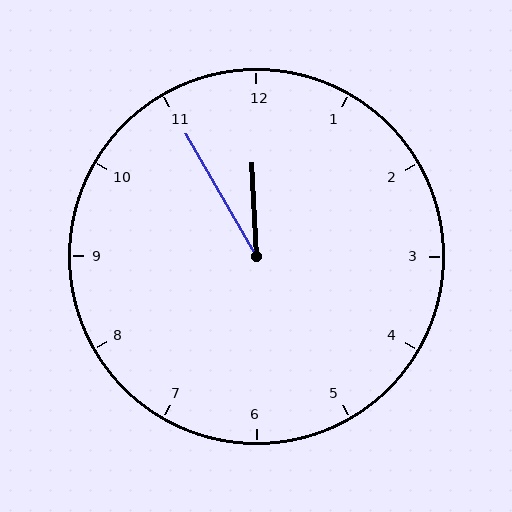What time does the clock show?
11:55.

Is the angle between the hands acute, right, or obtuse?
It is acute.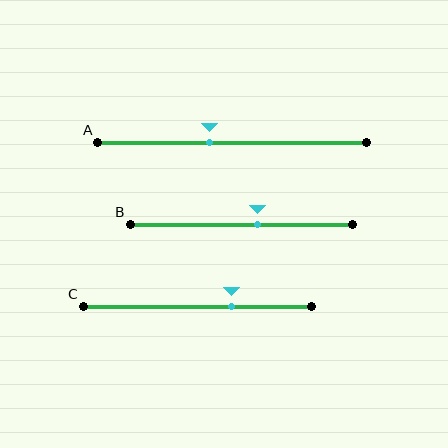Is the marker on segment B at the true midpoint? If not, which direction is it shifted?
No, the marker on segment B is shifted to the right by about 7% of the segment length.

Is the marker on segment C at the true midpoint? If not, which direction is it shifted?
No, the marker on segment C is shifted to the right by about 15% of the segment length.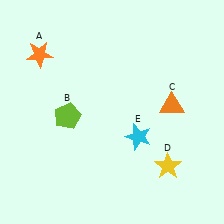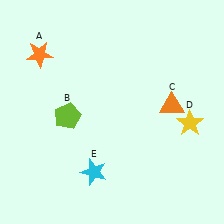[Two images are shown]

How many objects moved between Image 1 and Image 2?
2 objects moved between the two images.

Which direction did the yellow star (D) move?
The yellow star (D) moved up.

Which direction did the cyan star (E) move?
The cyan star (E) moved left.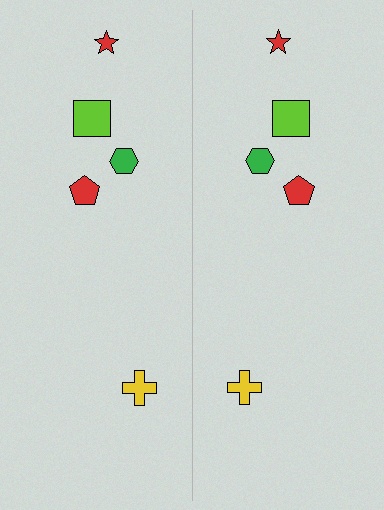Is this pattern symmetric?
Yes, this pattern has bilateral (reflection) symmetry.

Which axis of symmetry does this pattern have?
The pattern has a vertical axis of symmetry running through the center of the image.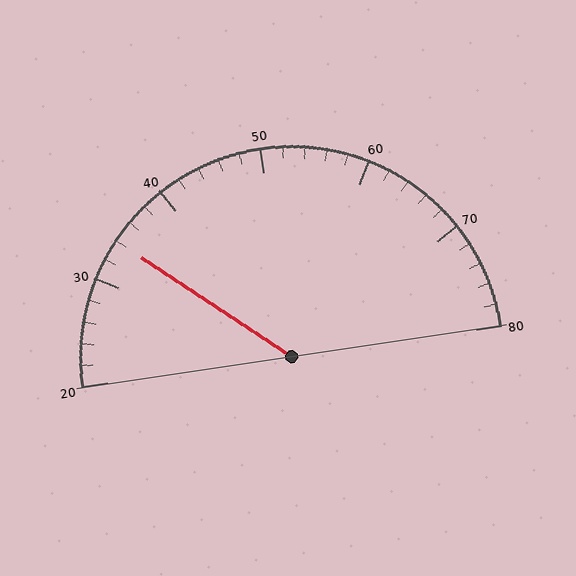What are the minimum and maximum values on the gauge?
The gauge ranges from 20 to 80.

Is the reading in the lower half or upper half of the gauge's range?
The reading is in the lower half of the range (20 to 80).